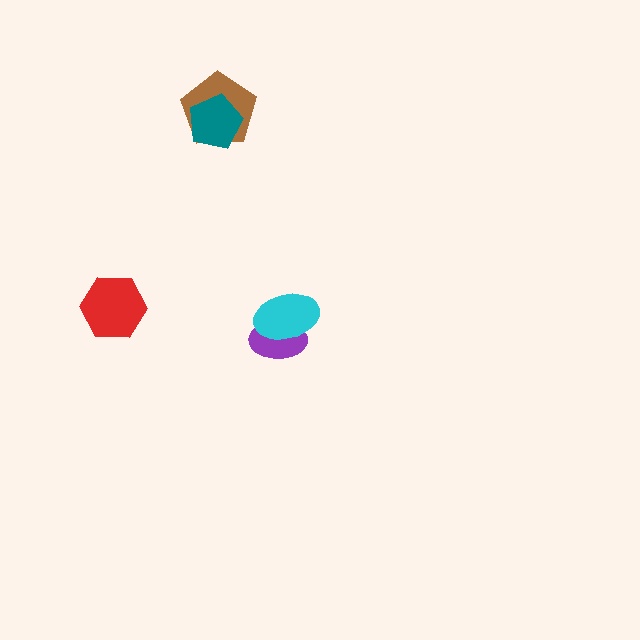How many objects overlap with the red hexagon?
0 objects overlap with the red hexagon.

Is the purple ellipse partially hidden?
Yes, it is partially covered by another shape.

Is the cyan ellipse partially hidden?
No, no other shape covers it.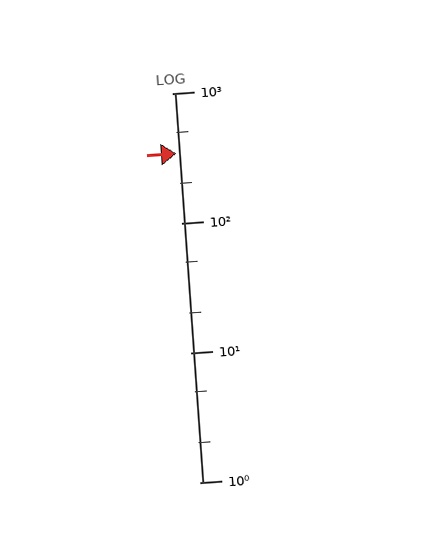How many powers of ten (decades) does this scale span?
The scale spans 3 decades, from 1 to 1000.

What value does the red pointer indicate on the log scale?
The pointer indicates approximately 340.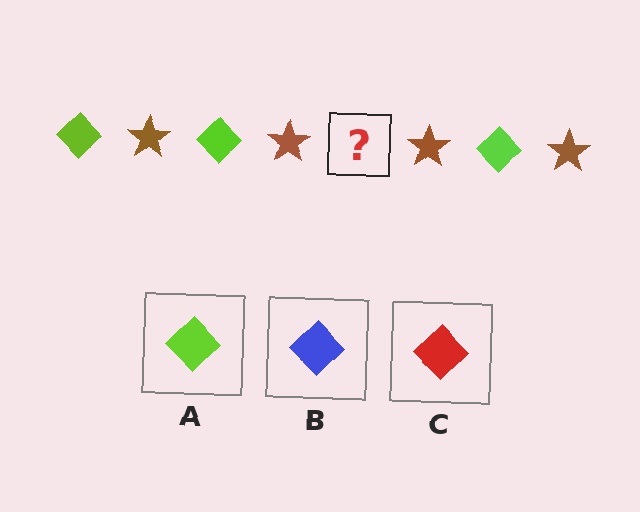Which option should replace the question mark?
Option A.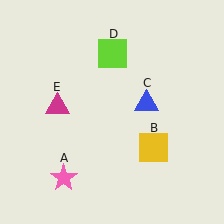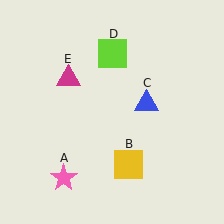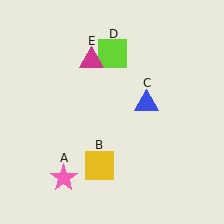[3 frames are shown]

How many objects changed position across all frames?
2 objects changed position: yellow square (object B), magenta triangle (object E).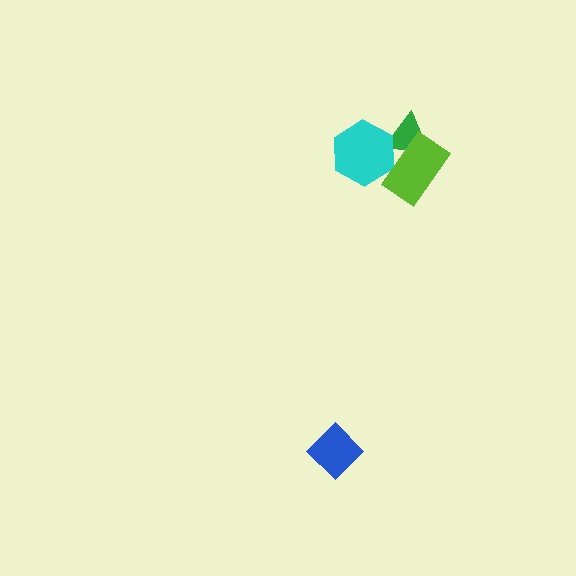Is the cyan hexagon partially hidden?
Yes, it is partially covered by another shape.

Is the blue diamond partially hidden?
No, no other shape covers it.